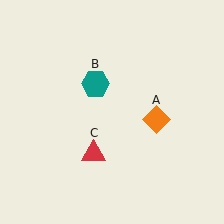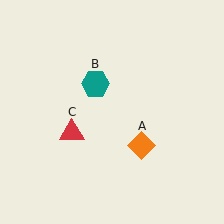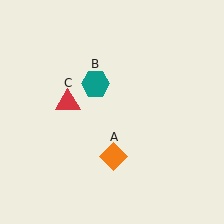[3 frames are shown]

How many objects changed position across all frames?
2 objects changed position: orange diamond (object A), red triangle (object C).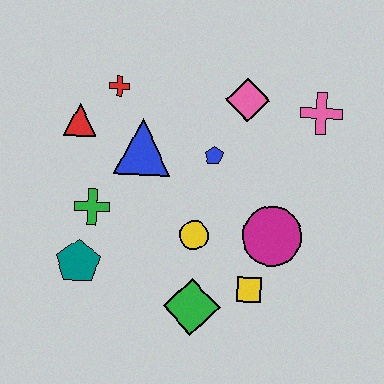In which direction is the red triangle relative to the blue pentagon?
The red triangle is to the left of the blue pentagon.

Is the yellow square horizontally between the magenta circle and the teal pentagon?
Yes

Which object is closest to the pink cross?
The pink diamond is closest to the pink cross.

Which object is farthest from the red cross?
The yellow square is farthest from the red cross.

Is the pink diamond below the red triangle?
No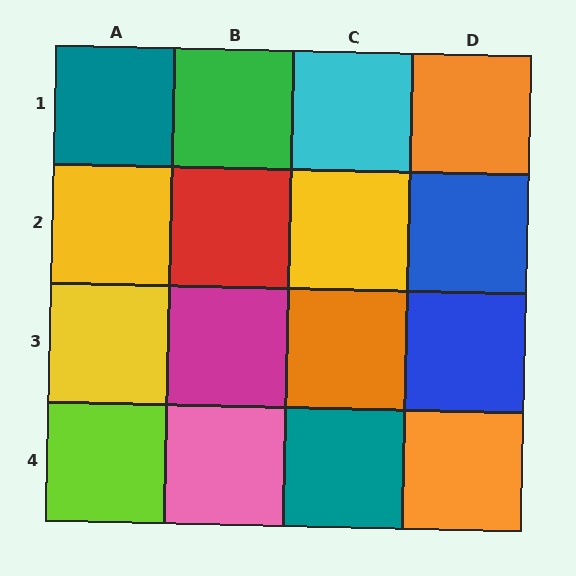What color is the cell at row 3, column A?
Yellow.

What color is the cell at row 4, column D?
Orange.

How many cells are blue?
2 cells are blue.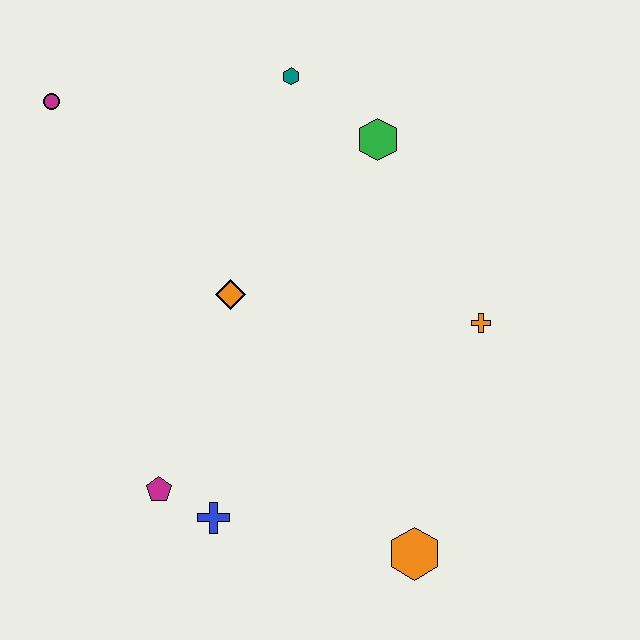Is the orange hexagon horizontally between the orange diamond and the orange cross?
Yes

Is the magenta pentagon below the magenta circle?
Yes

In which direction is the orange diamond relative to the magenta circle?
The orange diamond is below the magenta circle.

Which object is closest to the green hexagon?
The teal hexagon is closest to the green hexagon.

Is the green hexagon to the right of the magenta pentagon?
Yes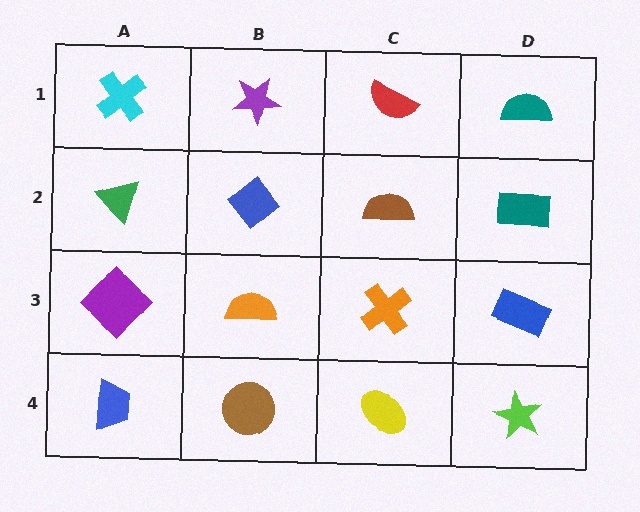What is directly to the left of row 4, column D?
A yellow ellipse.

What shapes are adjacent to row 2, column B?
A purple star (row 1, column B), an orange semicircle (row 3, column B), a green triangle (row 2, column A), a brown semicircle (row 2, column C).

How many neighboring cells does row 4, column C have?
3.